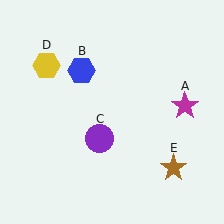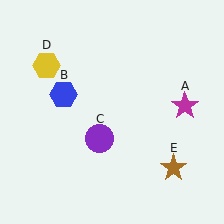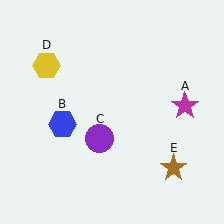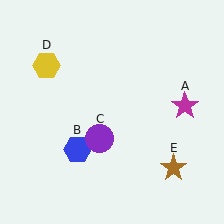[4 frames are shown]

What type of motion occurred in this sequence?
The blue hexagon (object B) rotated counterclockwise around the center of the scene.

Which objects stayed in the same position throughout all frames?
Magenta star (object A) and purple circle (object C) and yellow hexagon (object D) and brown star (object E) remained stationary.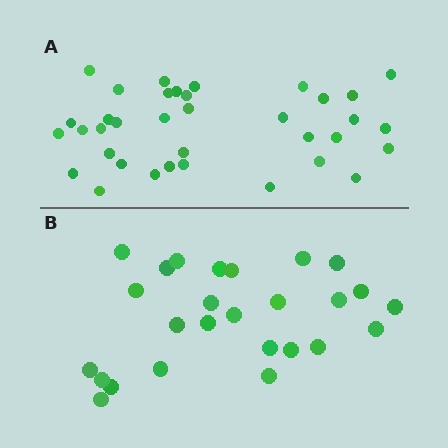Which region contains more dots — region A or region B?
Region A (the top region) has more dots.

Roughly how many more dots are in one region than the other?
Region A has roughly 10 or so more dots than region B.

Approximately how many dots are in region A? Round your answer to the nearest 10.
About 40 dots. (The exact count is 36, which rounds to 40.)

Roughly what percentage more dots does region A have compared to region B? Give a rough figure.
About 40% more.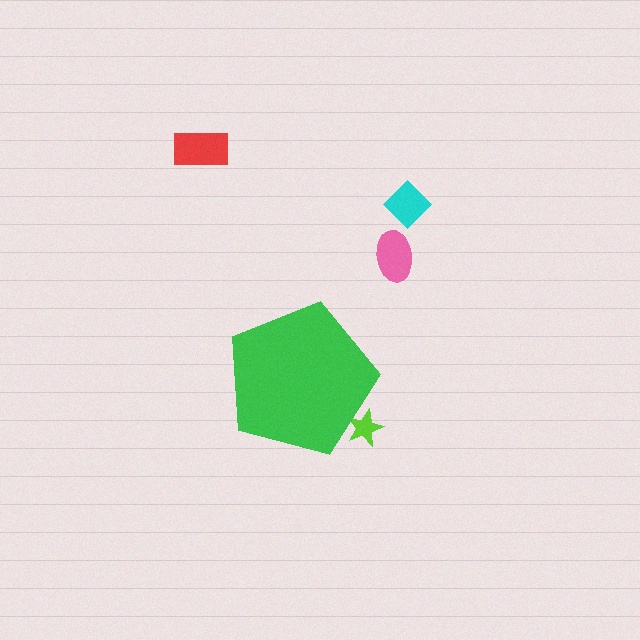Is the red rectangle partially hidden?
No, the red rectangle is fully visible.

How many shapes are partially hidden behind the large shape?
1 shape is partially hidden.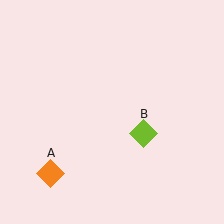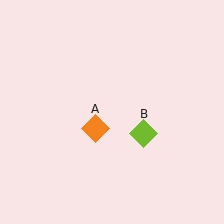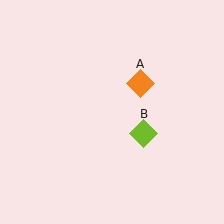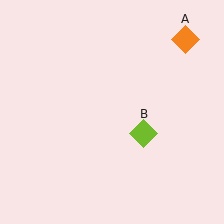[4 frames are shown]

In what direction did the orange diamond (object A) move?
The orange diamond (object A) moved up and to the right.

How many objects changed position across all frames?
1 object changed position: orange diamond (object A).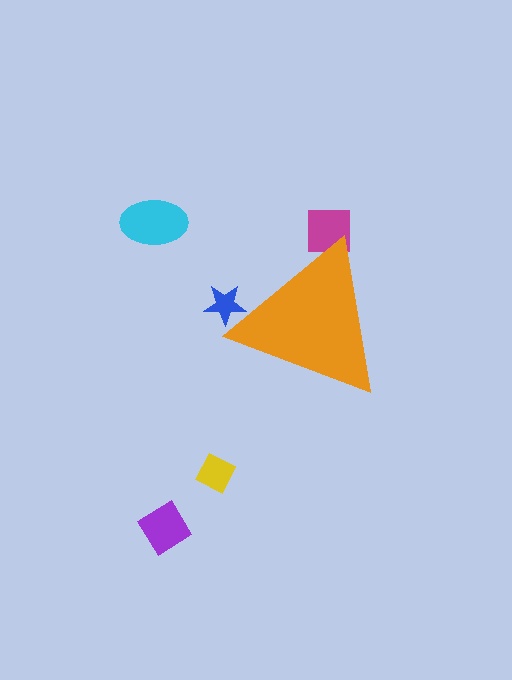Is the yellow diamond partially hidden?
No, the yellow diamond is fully visible.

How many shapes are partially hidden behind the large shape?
2 shapes are partially hidden.